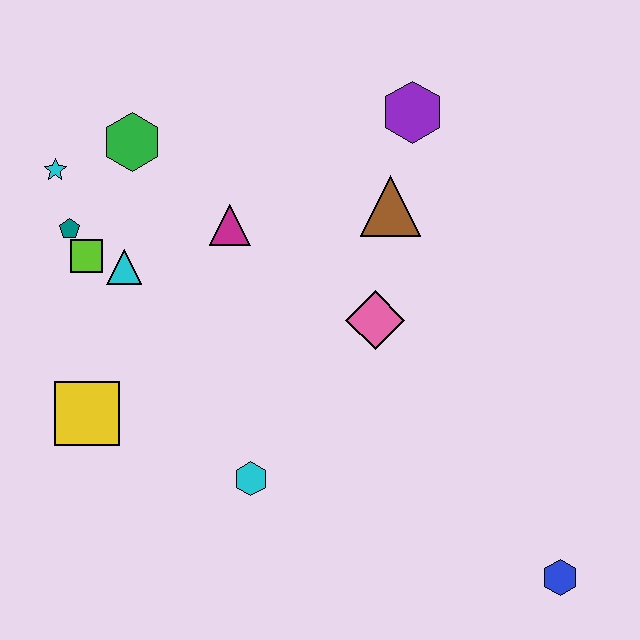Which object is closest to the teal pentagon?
The lime square is closest to the teal pentagon.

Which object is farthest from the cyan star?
The blue hexagon is farthest from the cyan star.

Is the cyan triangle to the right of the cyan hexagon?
No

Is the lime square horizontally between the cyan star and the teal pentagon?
No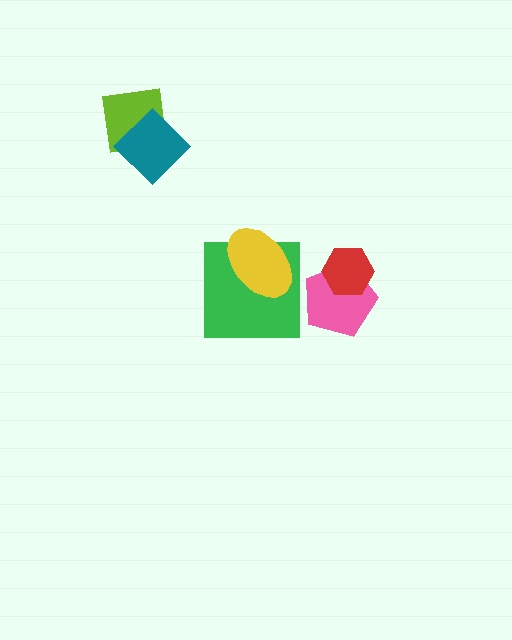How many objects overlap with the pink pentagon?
1 object overlaps with the pink pentagon.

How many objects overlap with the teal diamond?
1 object overlaps with the teal diamond.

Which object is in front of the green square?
The yellow ellipse is in front of the green square.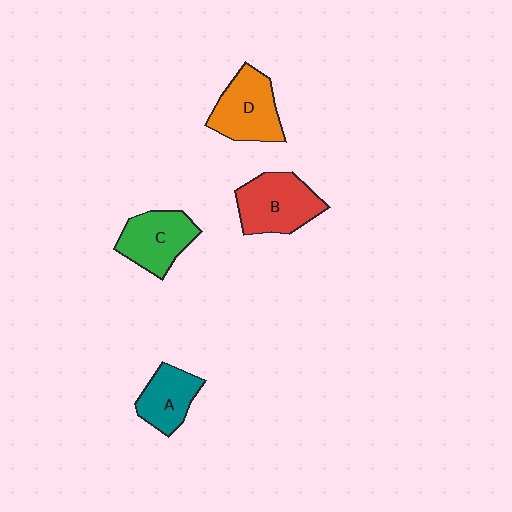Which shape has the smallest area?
Shape A (teal).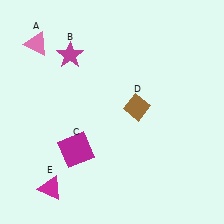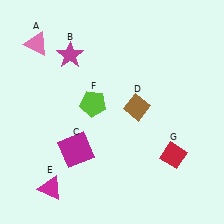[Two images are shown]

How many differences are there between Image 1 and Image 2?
There are 2 differences between the two images.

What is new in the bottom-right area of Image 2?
A red diamond (G) was added in the bottom-right area of Image 2.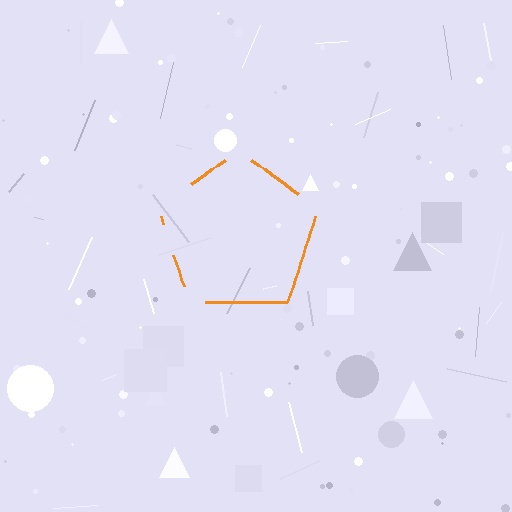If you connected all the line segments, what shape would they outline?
They would outline a pentagon.